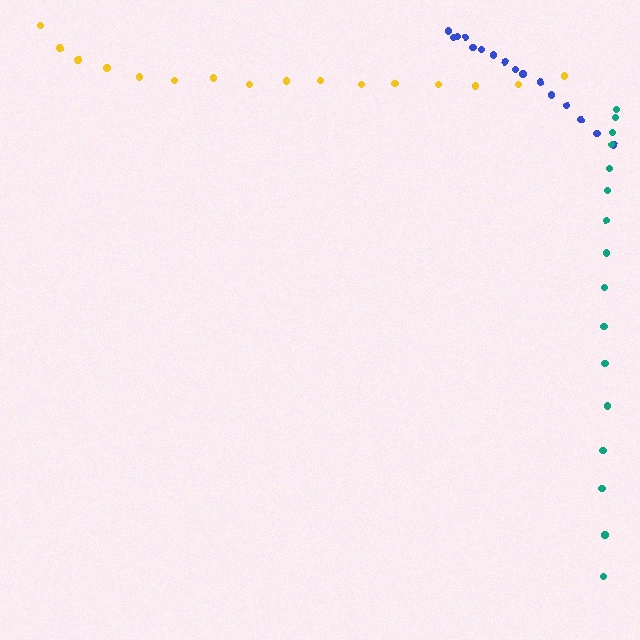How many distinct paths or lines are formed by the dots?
There are 3 distinct paths.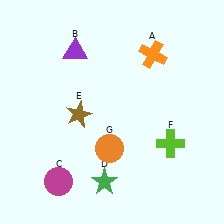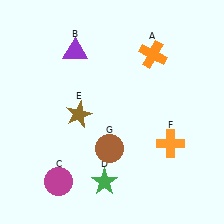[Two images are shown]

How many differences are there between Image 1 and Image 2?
There are 2 differences between the two images.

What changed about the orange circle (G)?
In Image 1, G is orange. In Image 2, it changed to brown.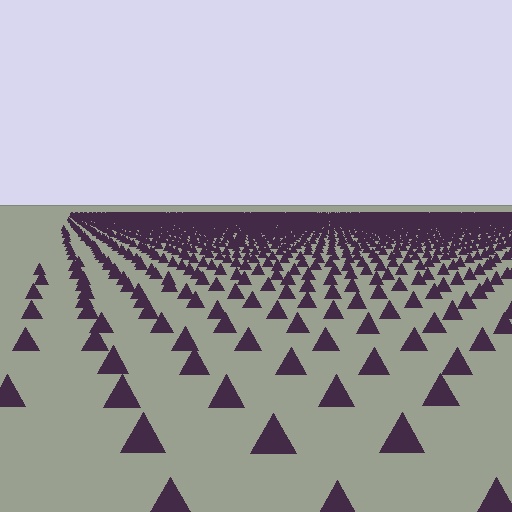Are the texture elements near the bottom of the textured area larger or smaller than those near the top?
Larger. Near the bottom, elements are closer to the viewer and appear at a bigger on-screen size.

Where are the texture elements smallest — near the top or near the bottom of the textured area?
Near the top.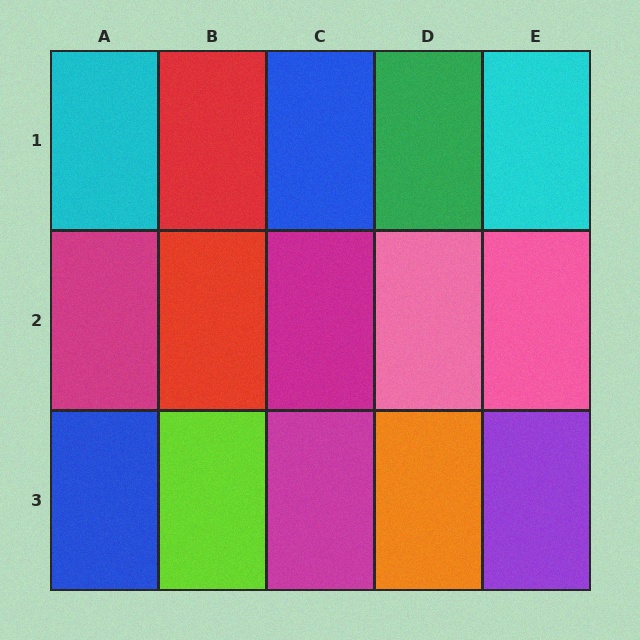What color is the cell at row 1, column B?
Red.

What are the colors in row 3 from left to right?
Blue, lime, magenta, orange, purple.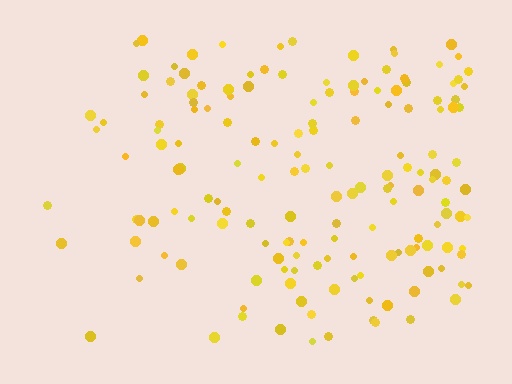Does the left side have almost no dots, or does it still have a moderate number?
Still a moderate number, just noticeably fewer than the right.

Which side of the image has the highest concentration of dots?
The right.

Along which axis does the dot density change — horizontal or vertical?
Horizontal.